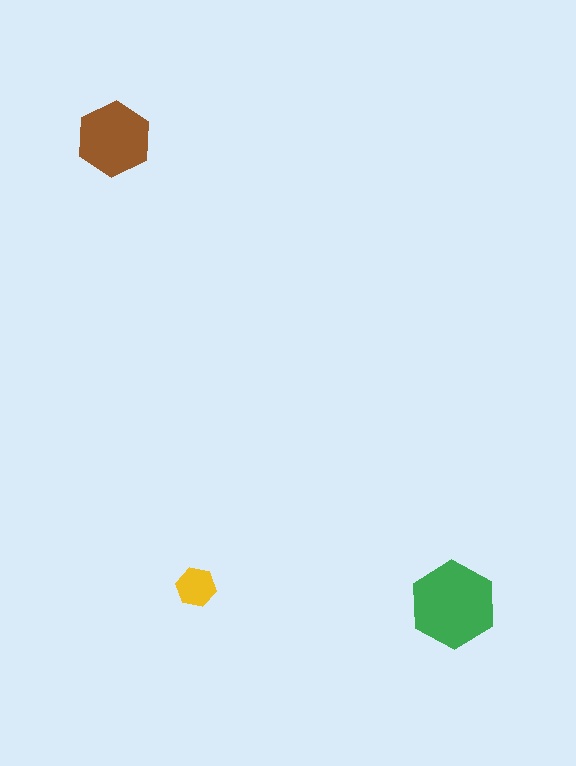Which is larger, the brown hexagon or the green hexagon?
The green one.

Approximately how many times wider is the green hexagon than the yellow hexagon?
About 2 times wider.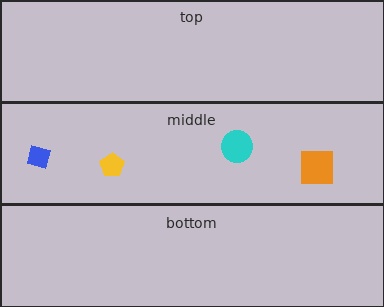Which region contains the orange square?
The middle region.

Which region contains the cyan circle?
The middle region.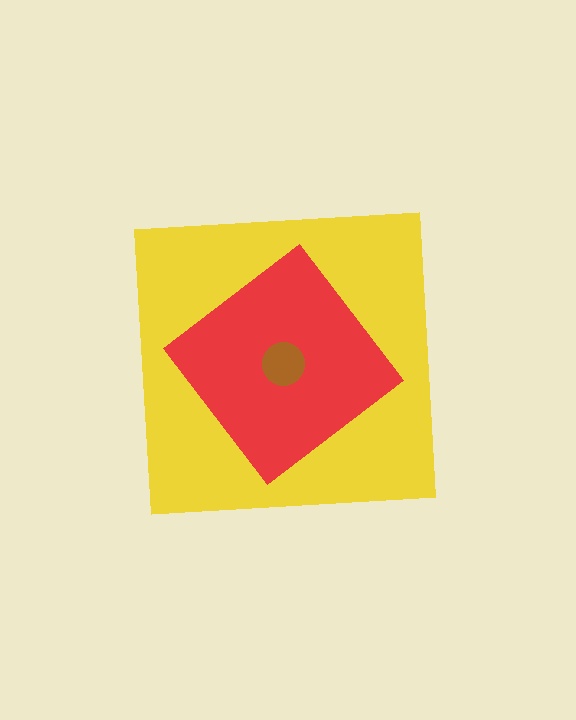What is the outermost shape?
The yellow square.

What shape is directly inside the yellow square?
The red diamond.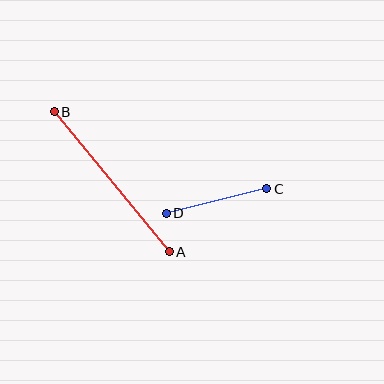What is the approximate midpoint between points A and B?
The midpoint is at approximately (112, 182) pixels.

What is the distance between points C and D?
The distance is approximately 103 pixels.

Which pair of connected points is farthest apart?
Points A and B are farthest apart.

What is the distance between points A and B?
The distance is approximately 181 pixels.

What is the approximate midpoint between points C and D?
The midpoint is at approximately (216, 201) pixels.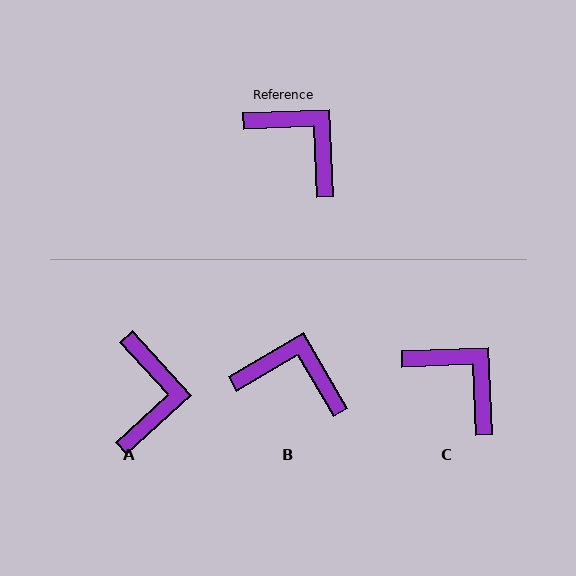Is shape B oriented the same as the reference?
No, it is off by about 28 degrees.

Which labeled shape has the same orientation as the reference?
C.